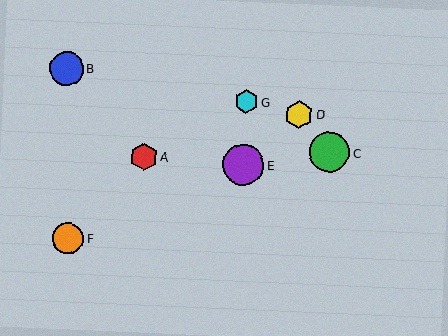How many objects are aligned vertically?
2 objects (E, G) are aligned vertically.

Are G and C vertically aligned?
No, G is at x≈246 and C is at x≈329.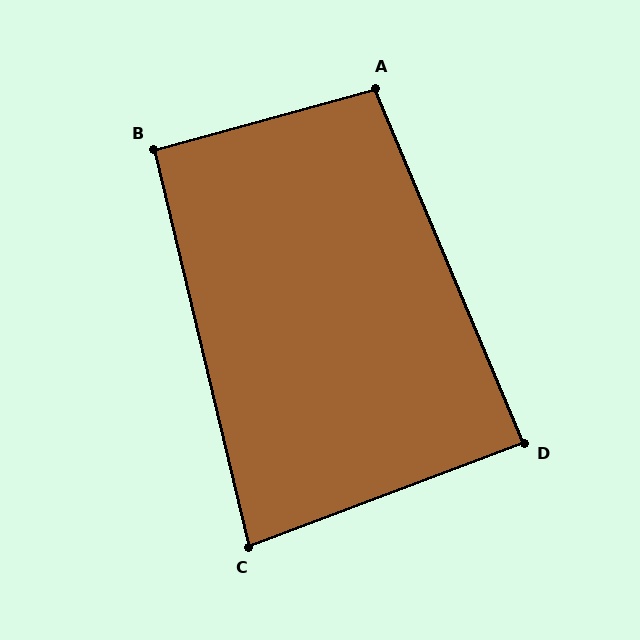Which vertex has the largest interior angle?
A, at approximately 97 degrees.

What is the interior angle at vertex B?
Approximately 92 degrees (approximately right).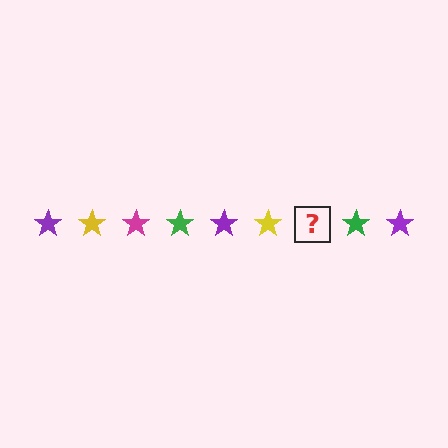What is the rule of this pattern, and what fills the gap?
The rule is that the pattern cycles through purple, yellow, magenta, green stars. The gap should be filled with a magenta star.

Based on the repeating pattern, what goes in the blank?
The blank should be a magenta star.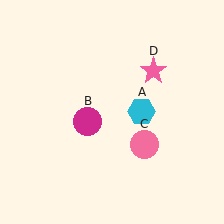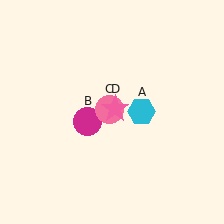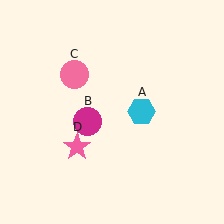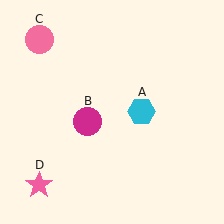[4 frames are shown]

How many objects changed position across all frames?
2 objects changed position: pink circle (object C), pink star (object D).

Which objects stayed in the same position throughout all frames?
Cyan hexagon (object A) and magenta circle (object B) remained stationary.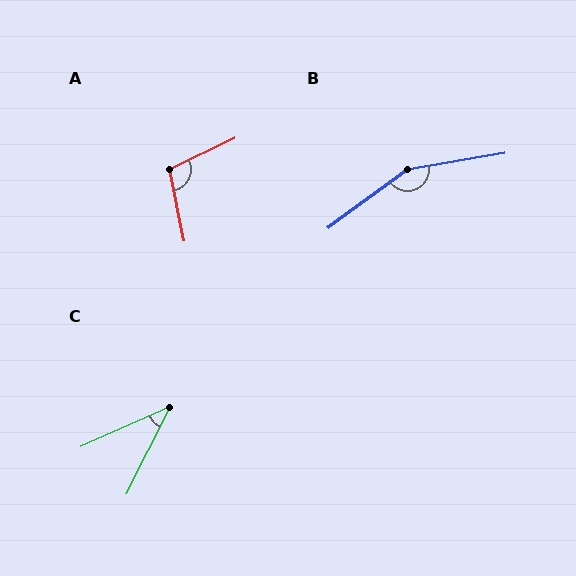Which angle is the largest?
B, at approximately 153 degrees.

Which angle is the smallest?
C, at approximately 39 degrees.